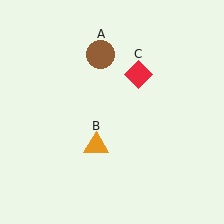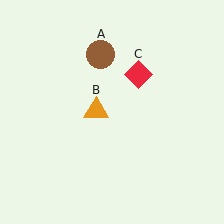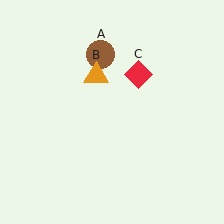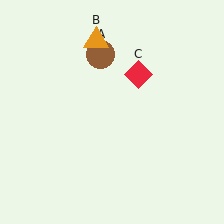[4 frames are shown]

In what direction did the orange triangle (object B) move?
The orange triangle (object B) moved up.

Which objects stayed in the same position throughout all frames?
Brown circle (object A) and red diamond (object C) remained stationary.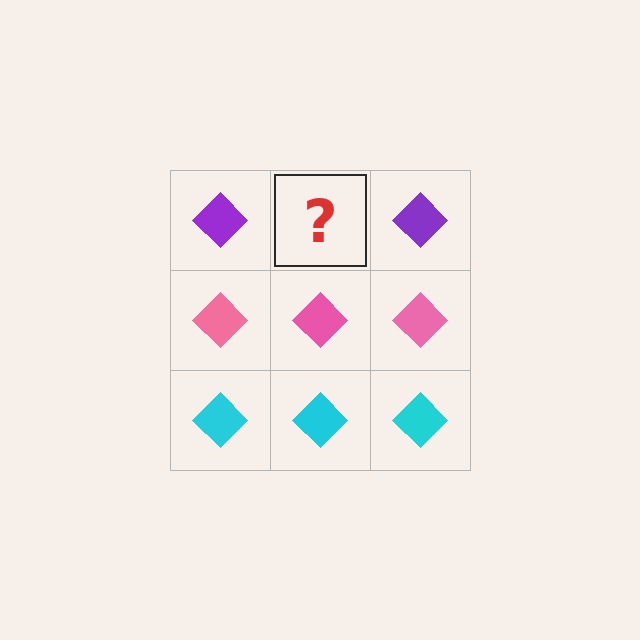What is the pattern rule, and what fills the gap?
The rule is that each row has a consistent color. The gap should be filled with a purple diamond.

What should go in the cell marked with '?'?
The missing cell should contain a purple diamond.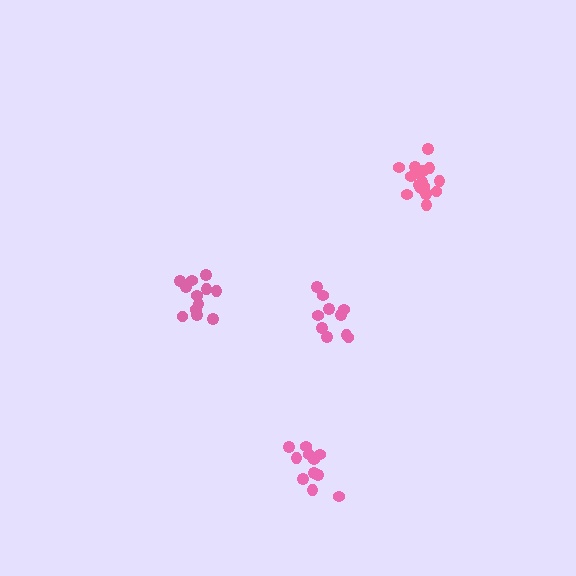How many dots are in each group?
Group 1: 12 dots, Group 2: 12 dots, Group 3: 16 dots, Group 4: 10 dots (50 total).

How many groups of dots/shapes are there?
There are 4 groups.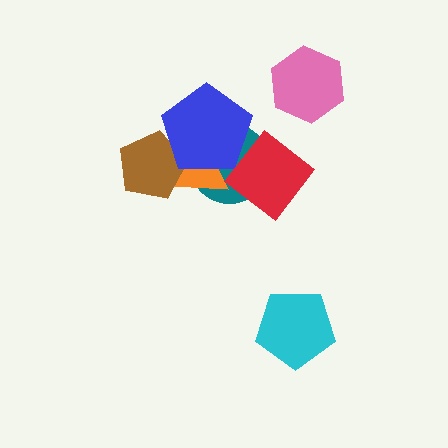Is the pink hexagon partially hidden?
No, no other shape covers it.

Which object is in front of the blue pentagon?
The red diamond is in front of the blue pentagon.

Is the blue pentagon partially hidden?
Yes, it is partially covered by another shape.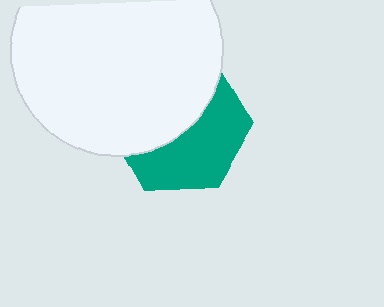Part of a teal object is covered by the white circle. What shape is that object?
It is a hexagon.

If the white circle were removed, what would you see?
You would see the complete teal hexagon.